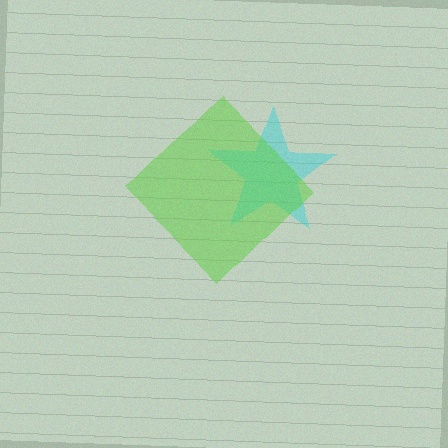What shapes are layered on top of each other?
The layered shapes are: a cyan star, a lime diamond.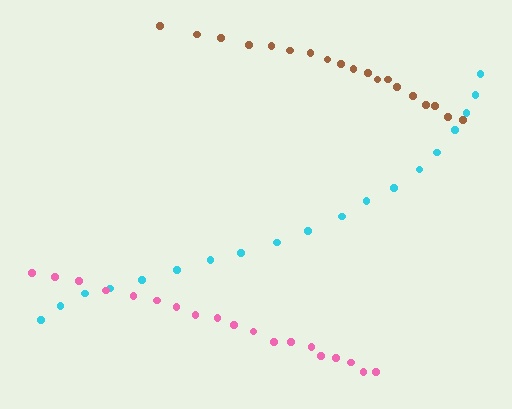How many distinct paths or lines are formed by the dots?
There are 3 distinct paths.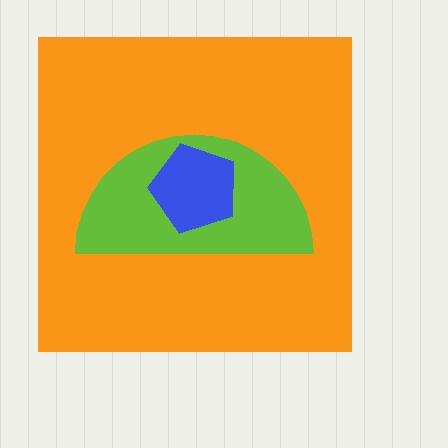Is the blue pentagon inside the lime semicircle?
Yes.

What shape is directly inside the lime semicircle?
The blue pentagon.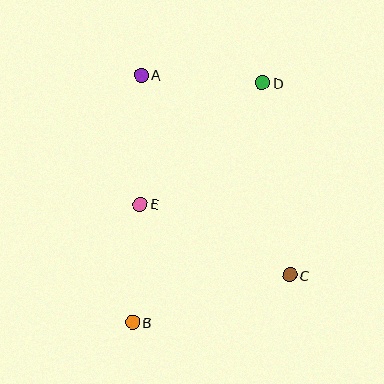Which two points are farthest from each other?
Points B and D are farthest from each other.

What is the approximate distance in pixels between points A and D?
The distance between A and D is approximately 122 pixels.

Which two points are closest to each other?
Points B and E are closest to each other.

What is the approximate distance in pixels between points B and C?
The distance between B and C is approximately 164 pixels.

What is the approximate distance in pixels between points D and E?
The distance between D and E is approximately 172 pixels.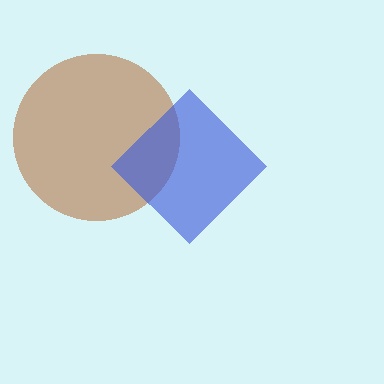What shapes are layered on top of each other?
The layered shapes are: a brown circle, a blue diamond.